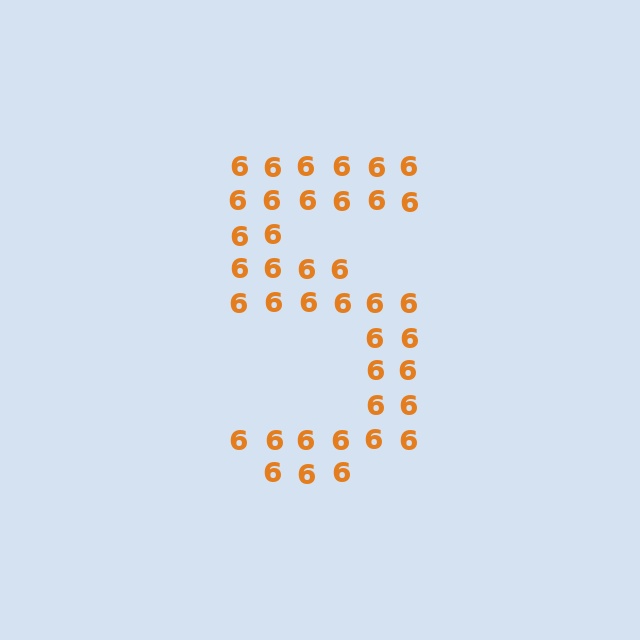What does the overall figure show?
The overall figure shows the digit 5.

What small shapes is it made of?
It is made of small digit 6's.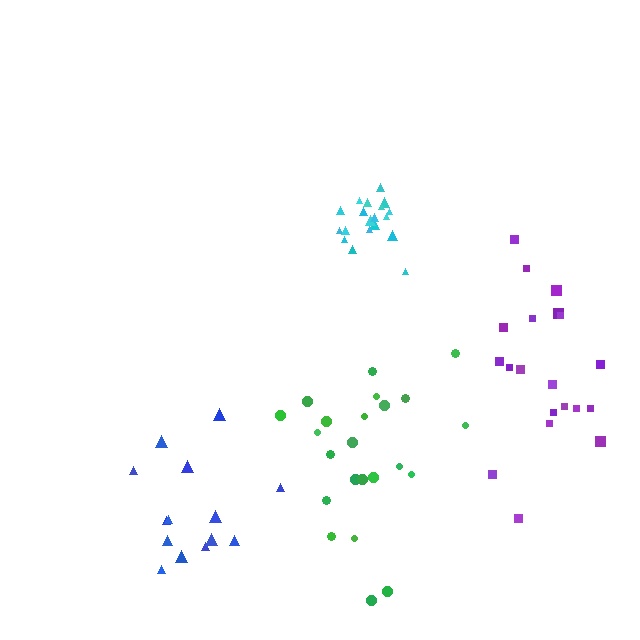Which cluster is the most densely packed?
Cyan.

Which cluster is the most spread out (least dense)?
Blue.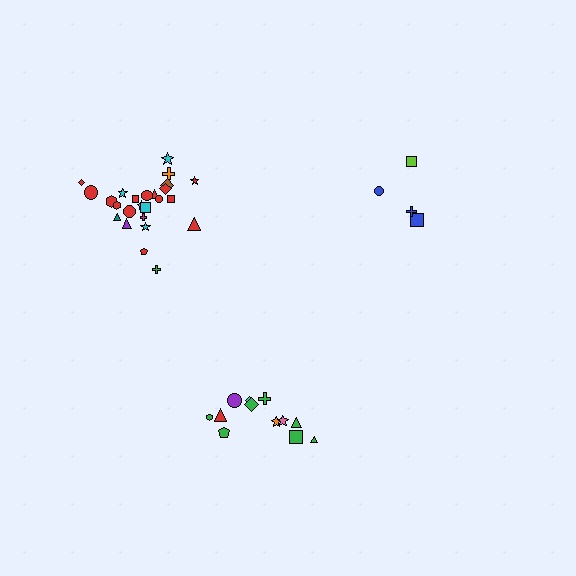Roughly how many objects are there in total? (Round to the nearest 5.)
Roughly 40 objects in total.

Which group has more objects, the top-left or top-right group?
The top-left group.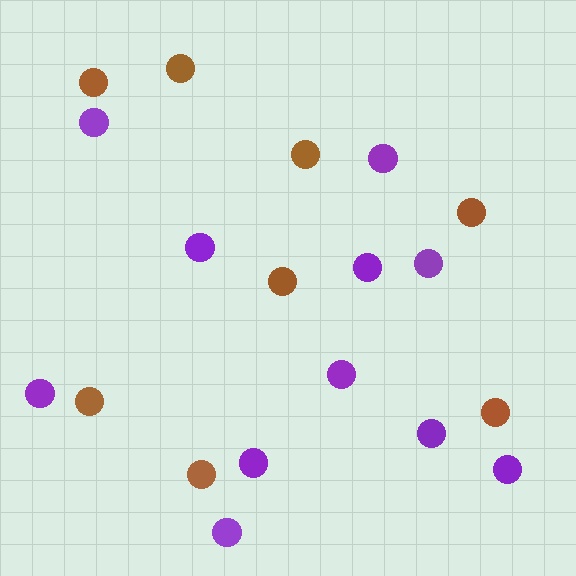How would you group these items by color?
There are 2 groups: one group of purple circles (11) and one group of brown circles (8).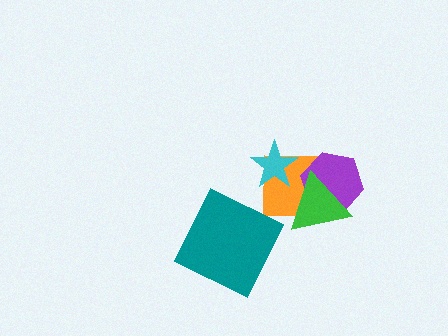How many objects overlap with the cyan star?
1 object overlaps with the cyan star.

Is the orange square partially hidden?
Yes, it is partially covered by another shape.